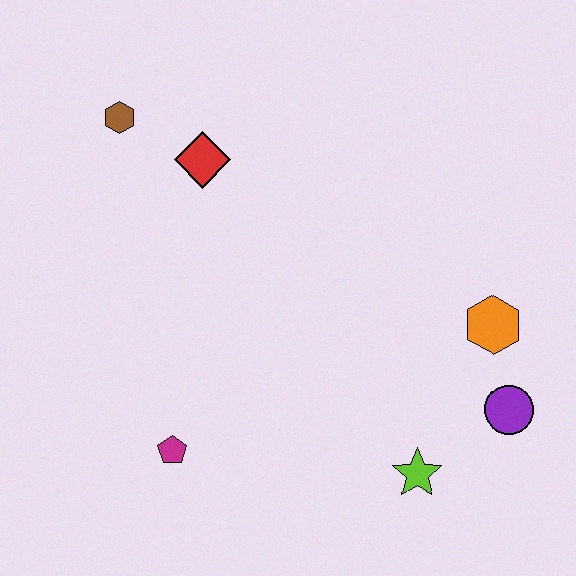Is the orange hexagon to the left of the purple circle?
Yes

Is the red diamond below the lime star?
No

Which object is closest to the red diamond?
The brown hexagon is closest to the red diamond.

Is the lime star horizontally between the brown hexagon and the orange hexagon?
Yes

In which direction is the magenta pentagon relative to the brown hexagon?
The magenta pentagon is below the brown hexagon.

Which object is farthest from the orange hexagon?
The brown hexagon is farthest from the orange hexagon.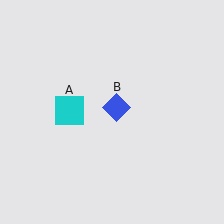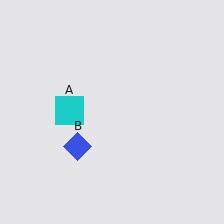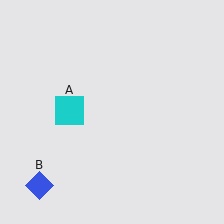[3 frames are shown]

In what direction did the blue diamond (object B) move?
The blue diamond (object B) moved down and to the left.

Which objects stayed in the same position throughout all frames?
Cyan square (object A) remained stationary.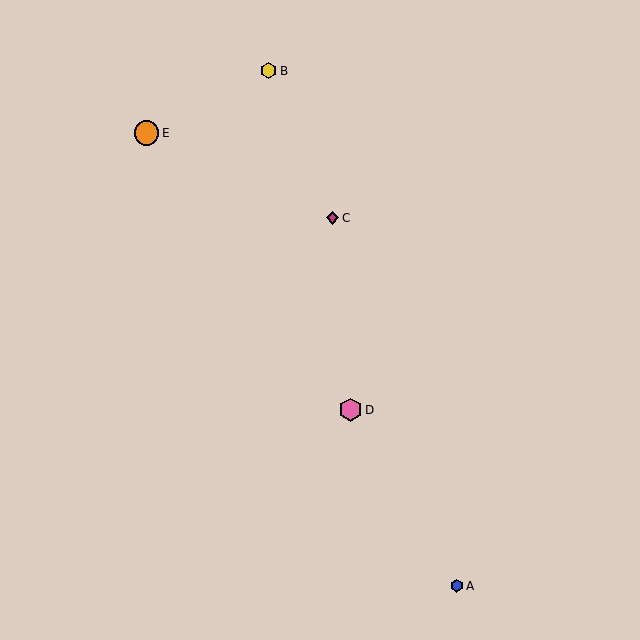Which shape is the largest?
The orange circle (labeled E) is the largest.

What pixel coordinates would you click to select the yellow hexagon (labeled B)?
Click at (269, 71) to select the yellow hexagon B.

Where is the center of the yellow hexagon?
The center of the yellow hexagon is at (269, 71).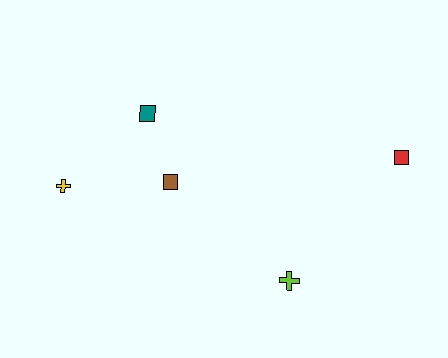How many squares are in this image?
There are 3 squares.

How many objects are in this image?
There are 5 objects.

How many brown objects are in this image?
There is 1 brown object.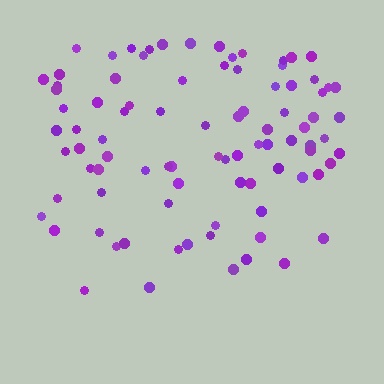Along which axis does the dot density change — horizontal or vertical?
Vertical.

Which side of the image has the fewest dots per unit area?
The bottom.